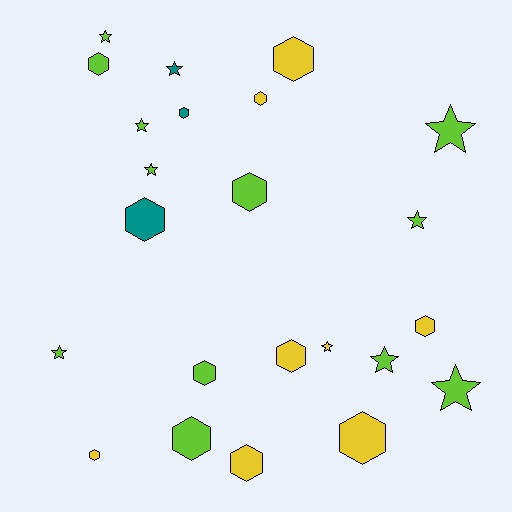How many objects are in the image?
There are 23 objects.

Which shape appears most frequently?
Hexagon, with 13 objects.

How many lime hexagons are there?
There are 4 lime hexagons.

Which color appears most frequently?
Lime, with 12 objects.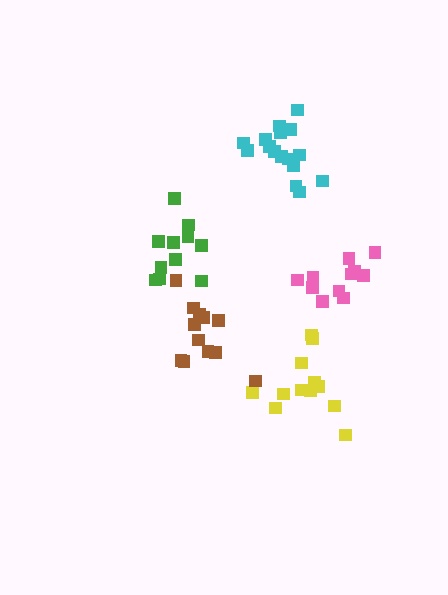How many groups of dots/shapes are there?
There are 5 groups.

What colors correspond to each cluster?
The clusters are colored: green, yellow, brown, pink, cyan.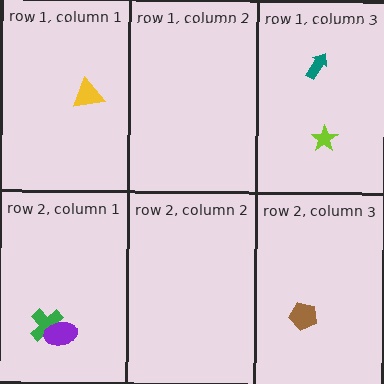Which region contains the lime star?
The row 1, column 3 region.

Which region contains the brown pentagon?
The row 2, column 3 region.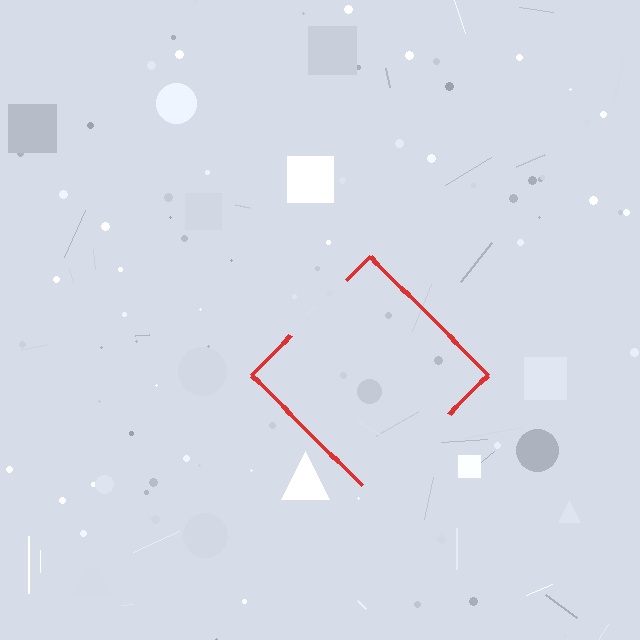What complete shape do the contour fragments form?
The contour fragments form a diamond.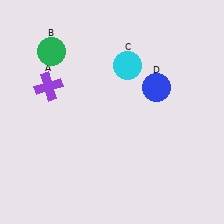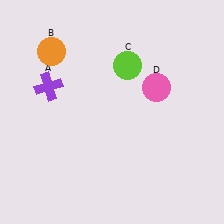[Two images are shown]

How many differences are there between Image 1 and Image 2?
There are 3 differences between the two images.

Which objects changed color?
B changed from green to orange. C changed from cyan to lime. D changed from blue to pink.